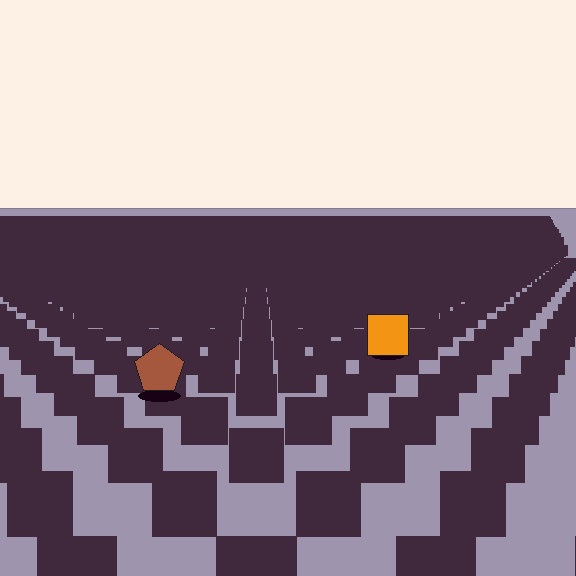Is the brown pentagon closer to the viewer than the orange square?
Yes. The brown pentagon is closer — you can tell from the texture gradient: the ground texture is coarser near it.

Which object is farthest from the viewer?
The orange square is farthest from the viewer. It appears smaller and the ground texture around it is denser.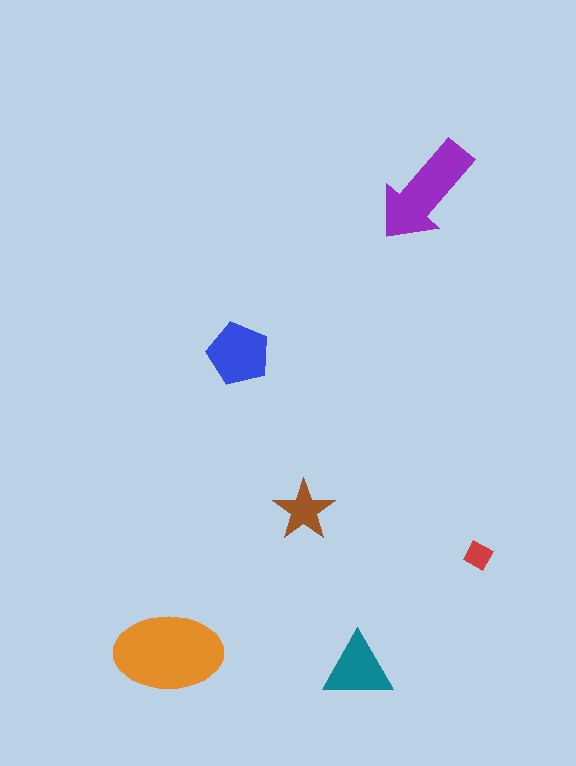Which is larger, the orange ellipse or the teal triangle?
The orange ellipse.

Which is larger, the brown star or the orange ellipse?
The orange ellipse.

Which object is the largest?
The orange ellipse.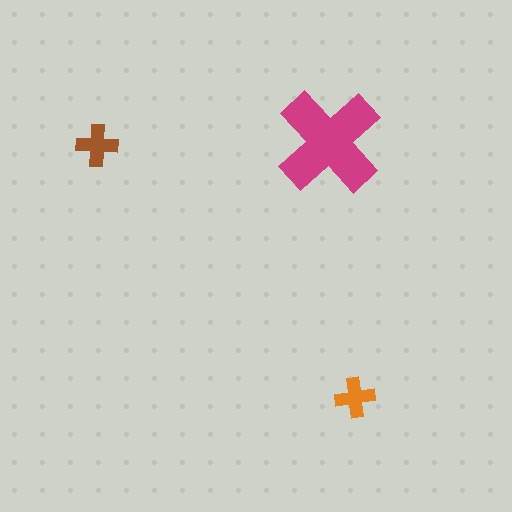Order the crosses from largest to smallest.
the magenta one, the brown one, the orange one.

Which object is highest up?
The magenta cross is topmost.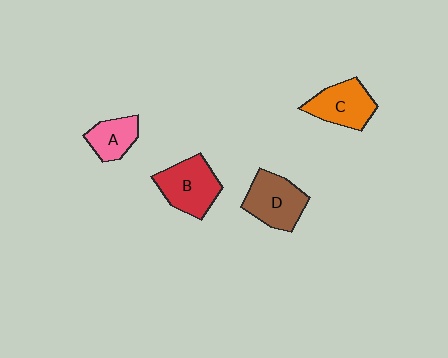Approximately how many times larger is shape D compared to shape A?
Approximately 1.5 times.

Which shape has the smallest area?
Shape A (pink).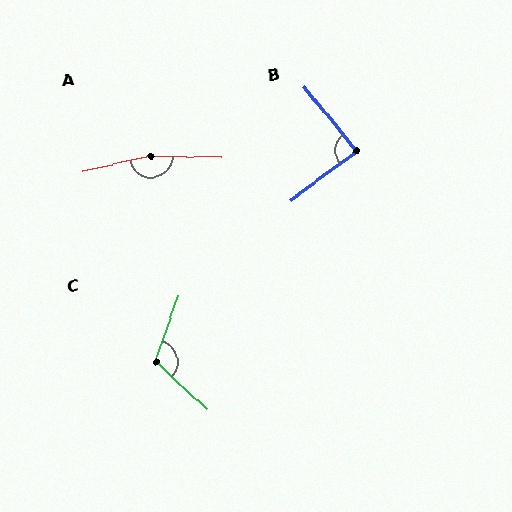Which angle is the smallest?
B, at approximately 87 degrees.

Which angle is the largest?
A, at approximately 166 degrees.